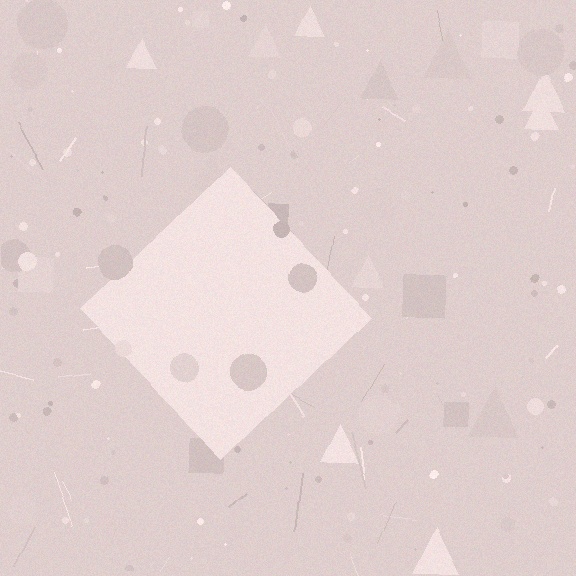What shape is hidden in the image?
A diamond is hidden in the image.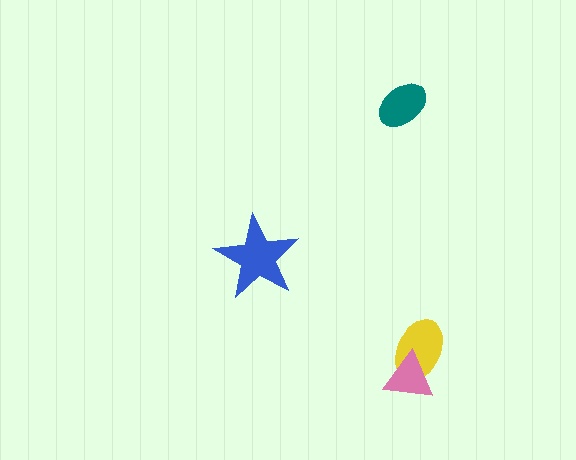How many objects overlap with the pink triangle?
1 object overlaps with the pink triangle.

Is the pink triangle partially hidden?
No, no other shape covers it.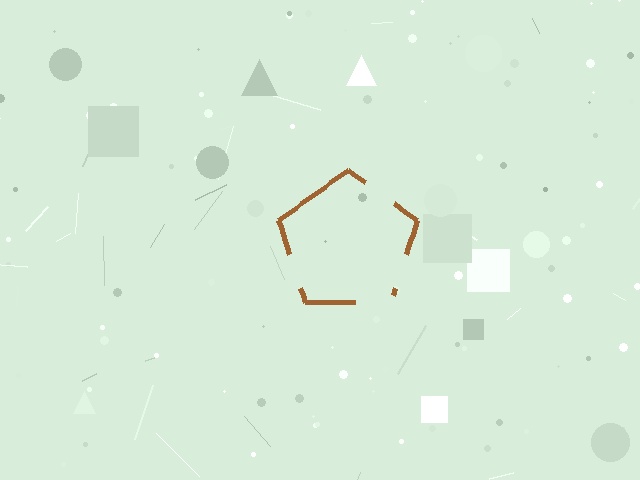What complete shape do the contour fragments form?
The contour fragments form a pentagon.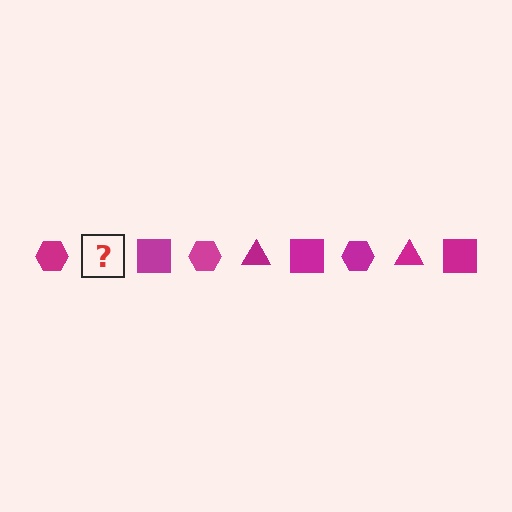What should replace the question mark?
The question mark should be replaced with a magenta triangle.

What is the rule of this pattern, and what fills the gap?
The rule is that the pattern cycles through hexagon, triangle, square shapes in magenta. The gap should be filled with a magenta triangle.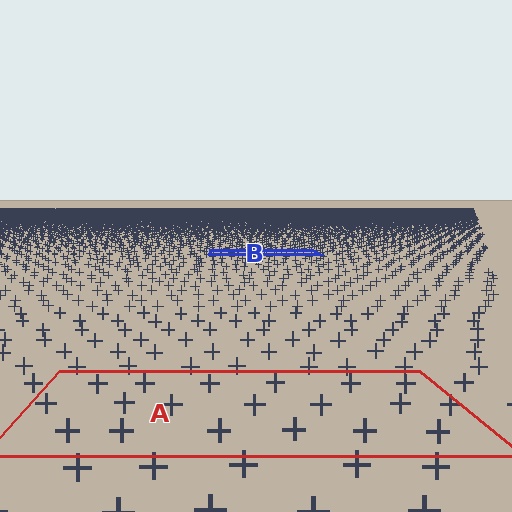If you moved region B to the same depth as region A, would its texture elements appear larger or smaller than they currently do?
They would appear larger. At a closer depth, the same texture elements are projected at a bigger on-screen size.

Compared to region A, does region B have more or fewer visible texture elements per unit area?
Region B has more texture elements per unit area — they are packed more densely because it is farther away.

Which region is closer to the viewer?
Region A is closer. The texture elements there are larger and more spread out.